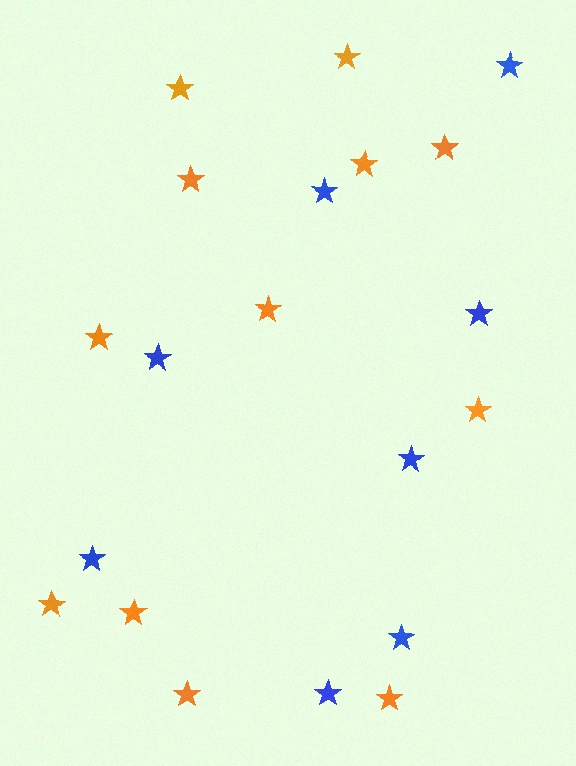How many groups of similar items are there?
There are 2 groups: one group of orange stars (12) and one group of blue stars (8).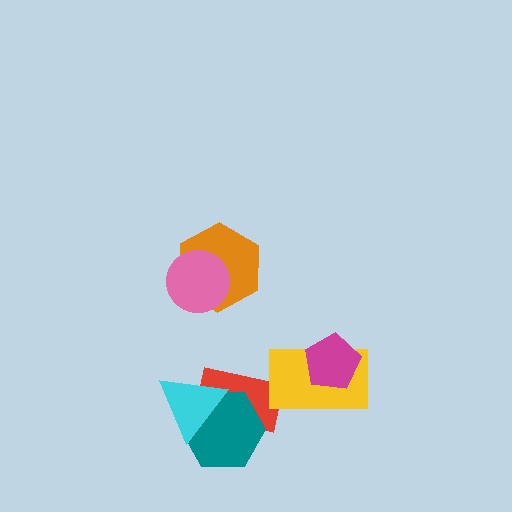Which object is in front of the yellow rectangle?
The magenta pentagon is in front of the yellow rectangle.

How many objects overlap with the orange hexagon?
1 object overlaps with the orange hexagon.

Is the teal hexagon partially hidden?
Yes, it is partially covered by another shape.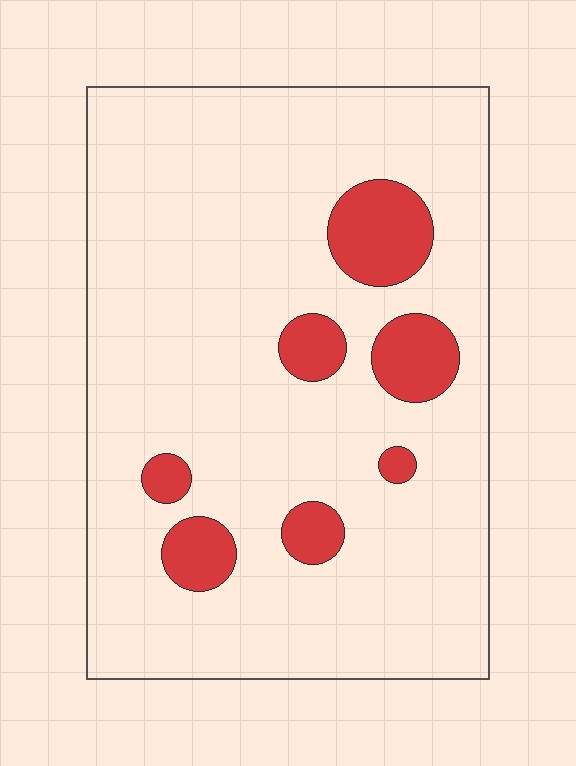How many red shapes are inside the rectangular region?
7.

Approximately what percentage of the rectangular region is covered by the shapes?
Approximately 15%.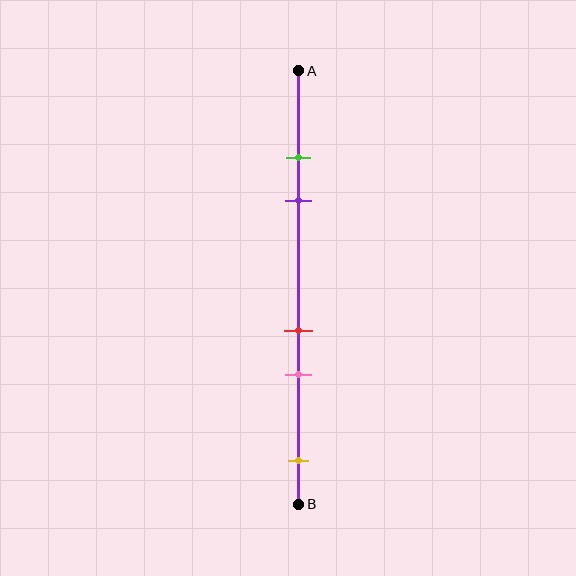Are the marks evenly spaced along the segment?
No, the marks are not evenly spaced.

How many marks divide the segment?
There are 5 marks dividing the segment.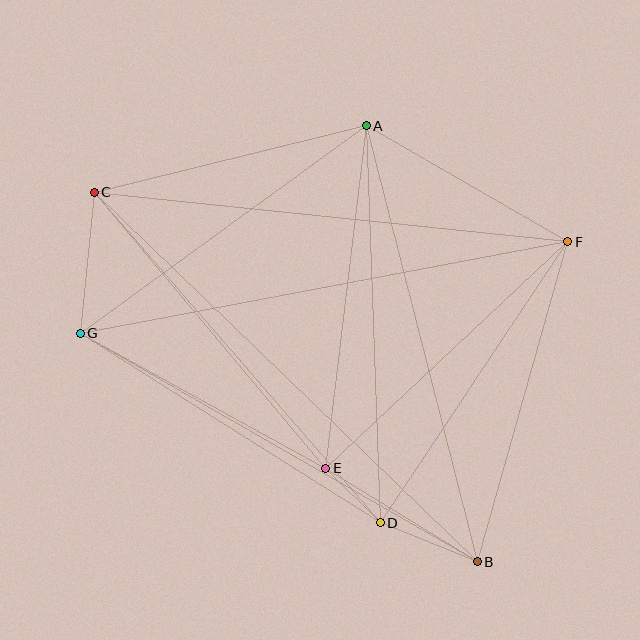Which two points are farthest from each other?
Points B and C are farthest from each other.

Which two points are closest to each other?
Points D and E are closest to each other.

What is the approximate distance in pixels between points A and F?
The distance between A and F is approximately 232 pixels.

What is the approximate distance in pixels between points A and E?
The distance between A and E is approximately 345 pixels.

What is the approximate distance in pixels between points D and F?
The distance between D and F is approximately 338 pixels.